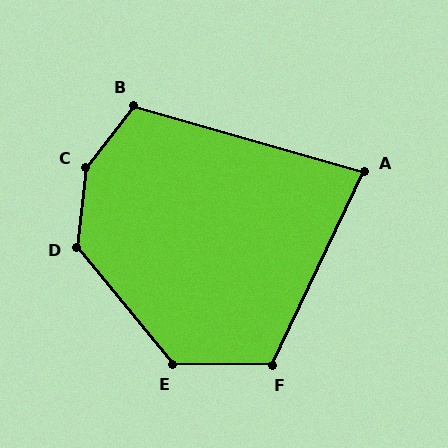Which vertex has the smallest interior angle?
A, at approximately 81 degrees.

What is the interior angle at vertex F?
Approximately 115 degrees (obtuse).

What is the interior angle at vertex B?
Approximately 111 degrees (obtuse).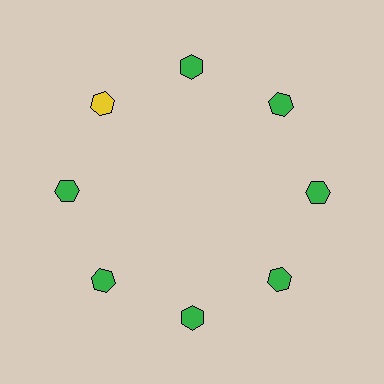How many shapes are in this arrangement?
There are 8 shapes arranged in a ring pattern.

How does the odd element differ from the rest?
It has a different color: yellow instead of green.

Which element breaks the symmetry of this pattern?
The yellow hexagon at roughly the 10 o'clock position breaks the symmetry. All other shapes are green hexagons.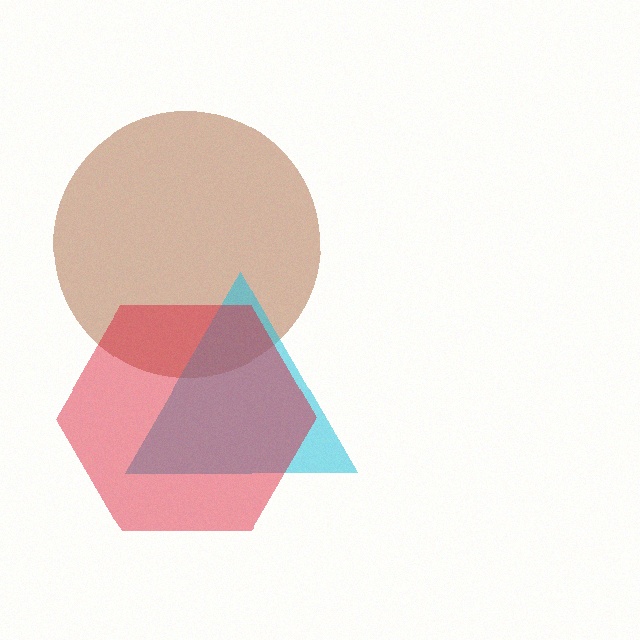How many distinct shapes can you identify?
There are 3 distinct shapes: a brown circle, a cyan triangle, a red hexagon.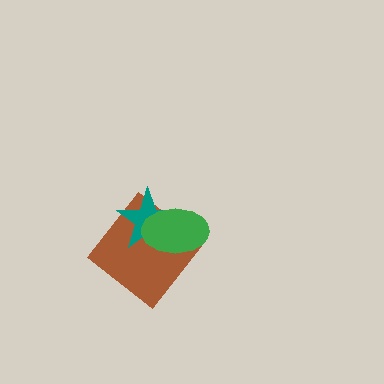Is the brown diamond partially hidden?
Yes, it is partially covered by another shape.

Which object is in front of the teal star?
The green ellipse is in front of the teal star.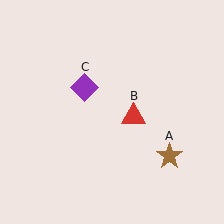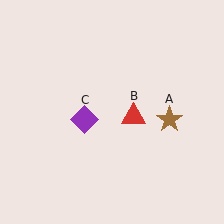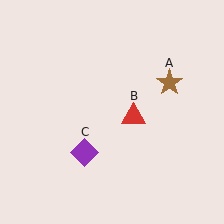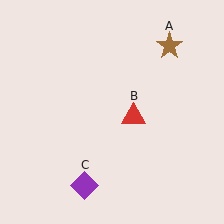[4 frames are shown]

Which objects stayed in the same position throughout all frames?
Red triangle (object B) remained stationary.